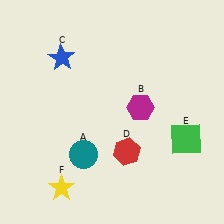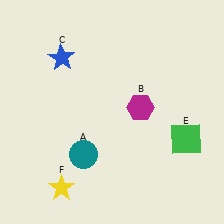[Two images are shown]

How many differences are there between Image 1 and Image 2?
There is 1 difference between the two images.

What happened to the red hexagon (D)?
The red hexagon (D) was removed in Image 2. It was in the bottom-right area of Image 1.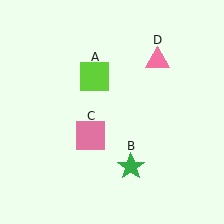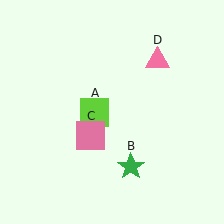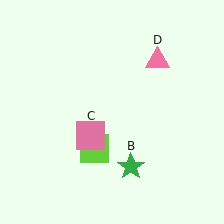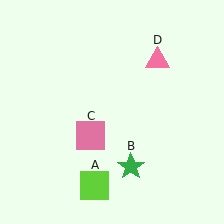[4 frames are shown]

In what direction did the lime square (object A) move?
The lime square (object A) moved down.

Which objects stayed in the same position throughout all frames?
Green star (object B) and pink square (object C) and pink triangle (object D) remained stationary.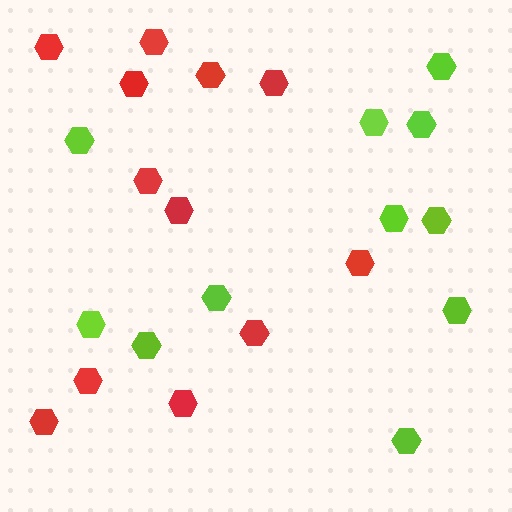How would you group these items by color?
There are 2 groups: one group of lime hexagons (11) and one group of red hexagons (12).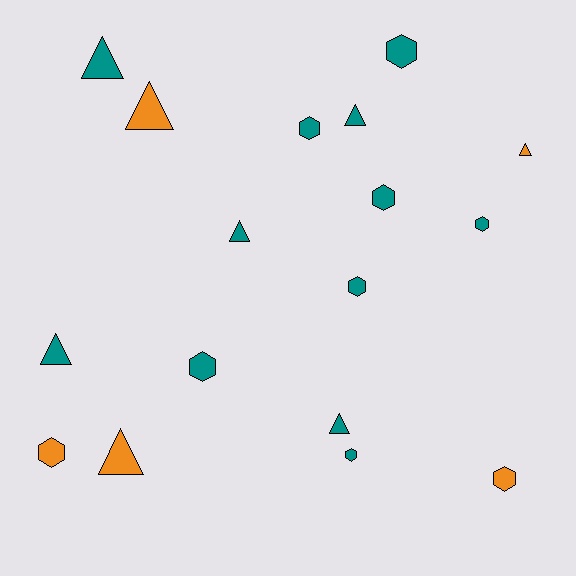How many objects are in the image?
There are 17 objects.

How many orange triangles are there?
There are 3 orange triangles.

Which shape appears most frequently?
Hexagon, with 9 objects.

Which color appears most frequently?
Teal, with 12 objects.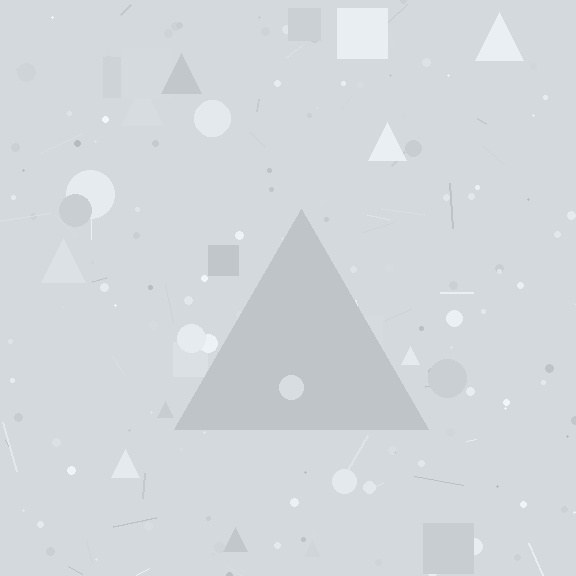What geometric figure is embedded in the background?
A triangle is embedded in the background.